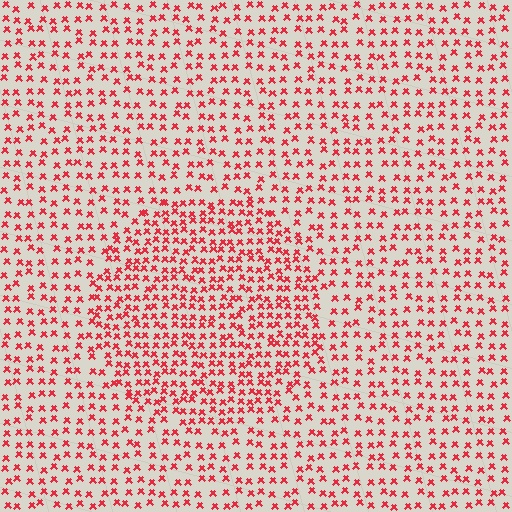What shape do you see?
I see a circle.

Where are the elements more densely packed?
The elements are more densely packed inside the circle boundary.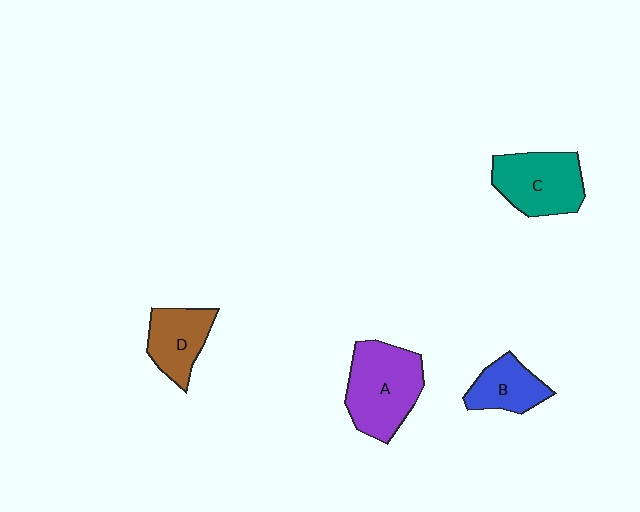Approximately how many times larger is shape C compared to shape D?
Approximately 1.3 times.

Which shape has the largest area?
Shape A (purple).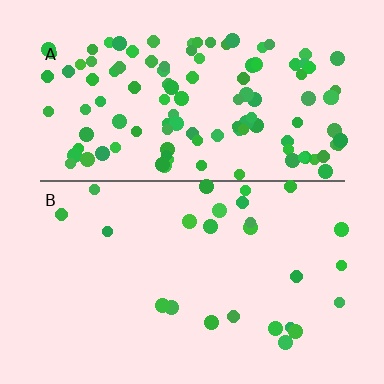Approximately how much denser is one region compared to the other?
Approximately 4.6× — region A over region B.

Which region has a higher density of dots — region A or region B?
A (the top).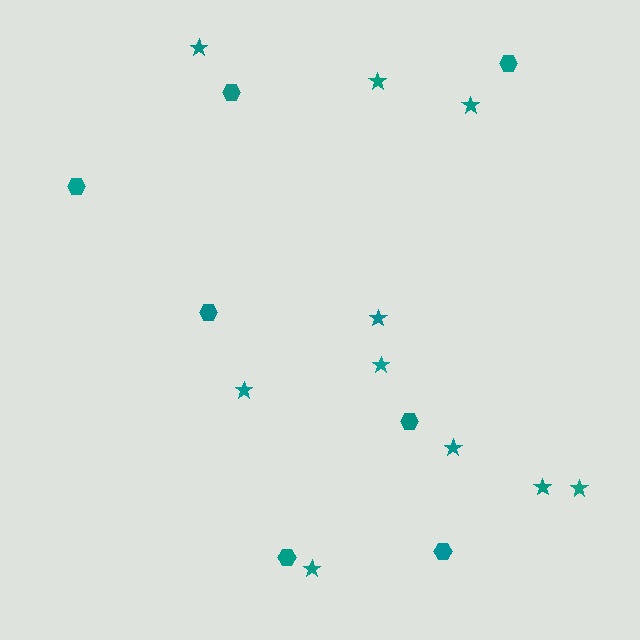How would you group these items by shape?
There are 2 groups: one group of hexagons (7) and one group of stars (10).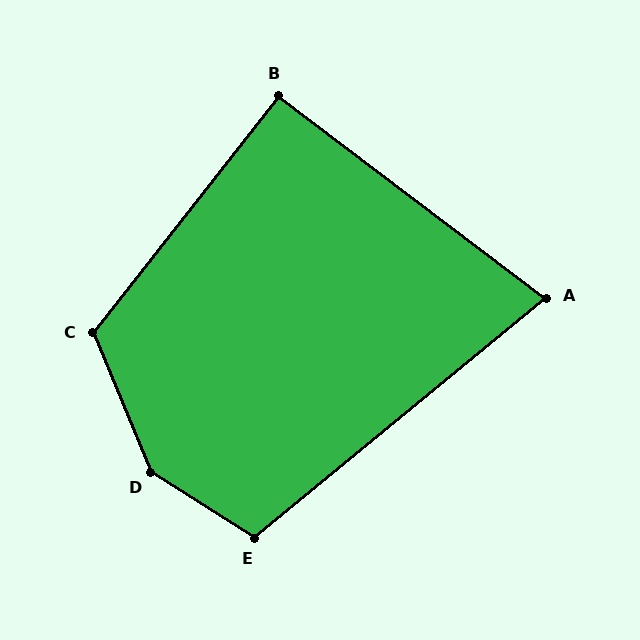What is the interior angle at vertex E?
Approximately 108 degrees (obtuse).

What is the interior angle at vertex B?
Approximately 91 degrees (approximately right).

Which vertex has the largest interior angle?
D, at approximately 145 degrees.